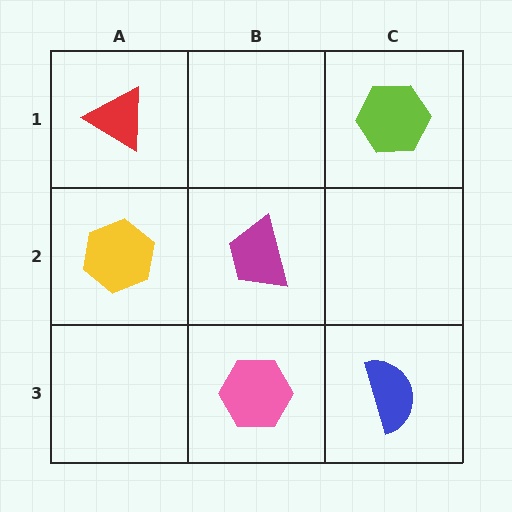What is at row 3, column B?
A pink hexagon.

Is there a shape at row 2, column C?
No, that cell is empty.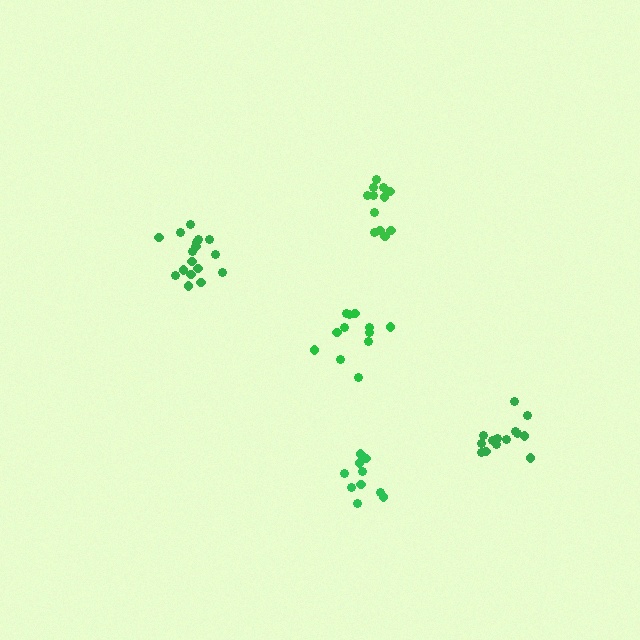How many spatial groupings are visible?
There are 5 spatial groupings.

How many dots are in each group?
Group 1: 17 dots, Group 2: 12 dots, Group 3: 12 dots, Group 4: 11 dots, Group 5: 14 dots (66 total).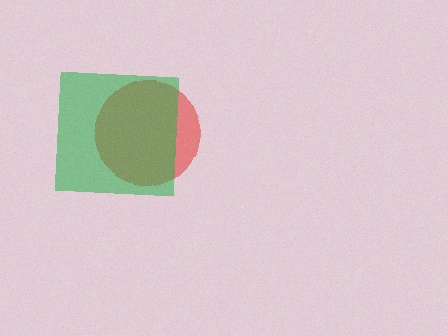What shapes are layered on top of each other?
The layered shapes are: a red circle, a green square.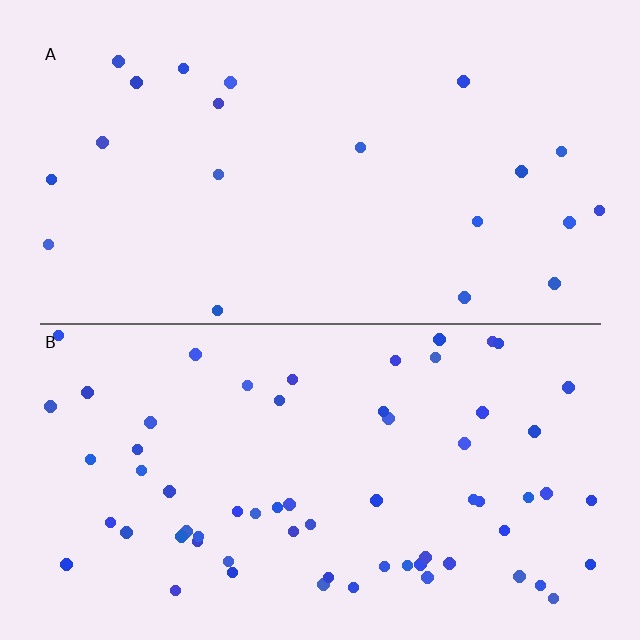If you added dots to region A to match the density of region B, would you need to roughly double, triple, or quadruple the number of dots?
Approximately triple.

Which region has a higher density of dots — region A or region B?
B (the bottom).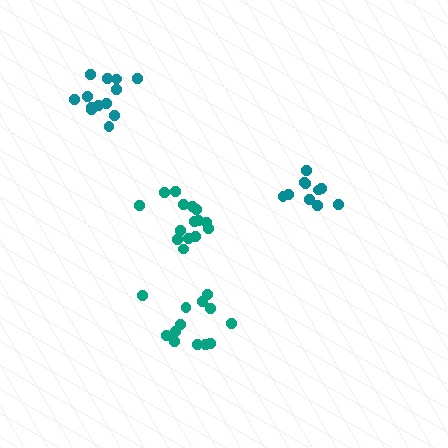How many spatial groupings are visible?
There are 4 spatial groupings.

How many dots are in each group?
Group 1: 13 dots, Group 2: 15 dots, Group 3: 10 dots, Group 4: 13 dots (51 total).